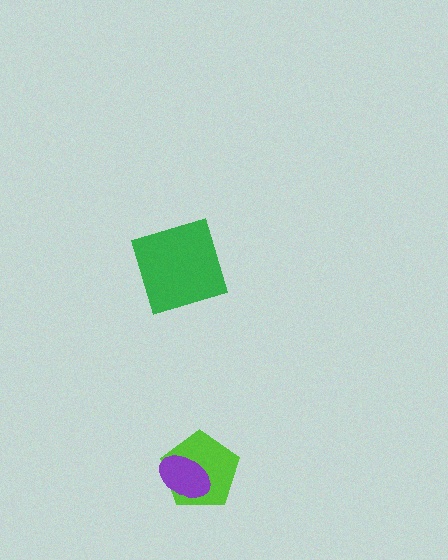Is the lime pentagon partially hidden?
Yes, it is partially covered by another shape.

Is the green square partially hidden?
No, no other shape covers it.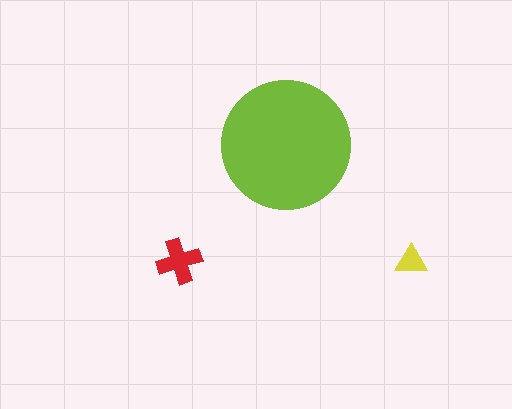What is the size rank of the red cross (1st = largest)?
2nd.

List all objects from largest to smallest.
The lime circle, the red cross, the yellow triangle.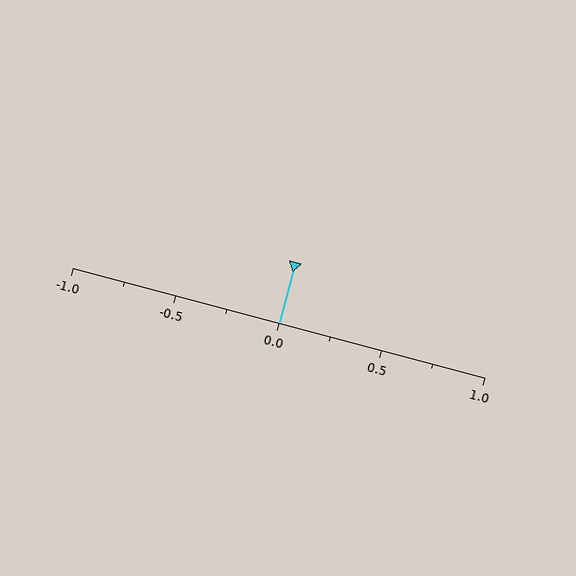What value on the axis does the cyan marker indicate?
The marker indicates approximately 0.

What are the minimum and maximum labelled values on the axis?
The axis runs from -1.0 to 1.0.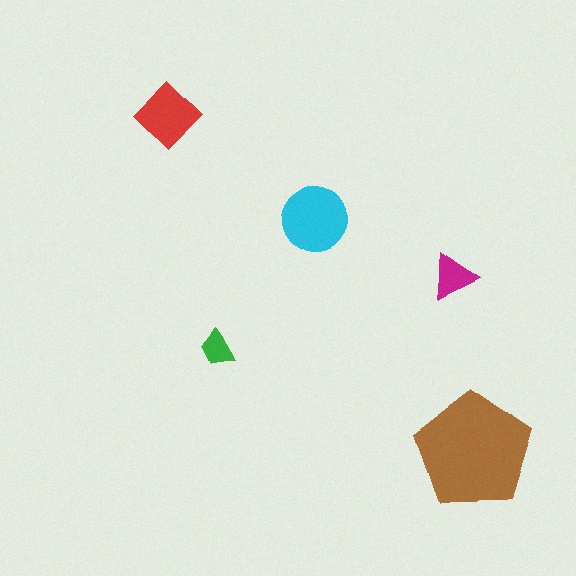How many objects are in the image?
There are 5 objects in the image.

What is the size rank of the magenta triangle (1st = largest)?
4th.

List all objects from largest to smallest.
The brown pentagon, the cyan circle, the red diamond, the magenta triangle, the green trapezoid.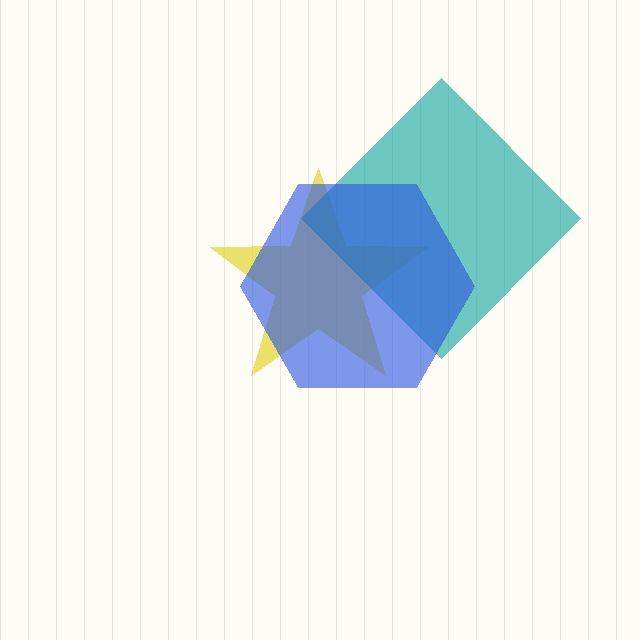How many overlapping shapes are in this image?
There are 3 overlapping shapes in the image.